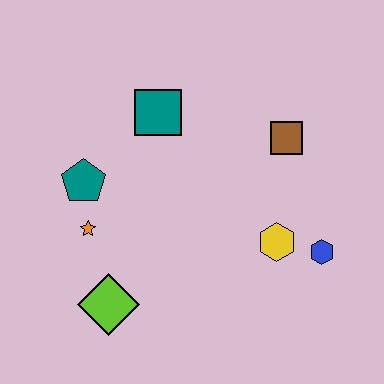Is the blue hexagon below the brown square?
Yes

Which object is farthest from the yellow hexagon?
The teal pentagon is farthest from the yellow hexagon.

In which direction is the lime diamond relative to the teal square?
The lime diamond is below the teal square.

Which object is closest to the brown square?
The yellow hexagon is closest to the brown square.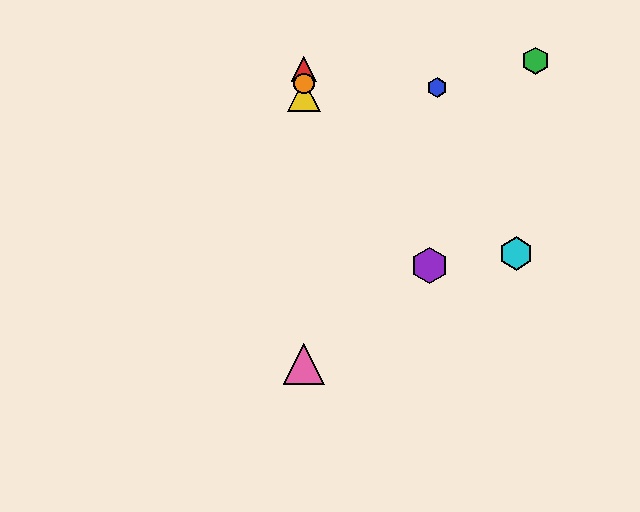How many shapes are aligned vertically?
4 shapes (the red triangle, the yellow triangle, the orange circle, the pink triangle) are aligned vertically.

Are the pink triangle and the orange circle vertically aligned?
Yes, both are at x≈304.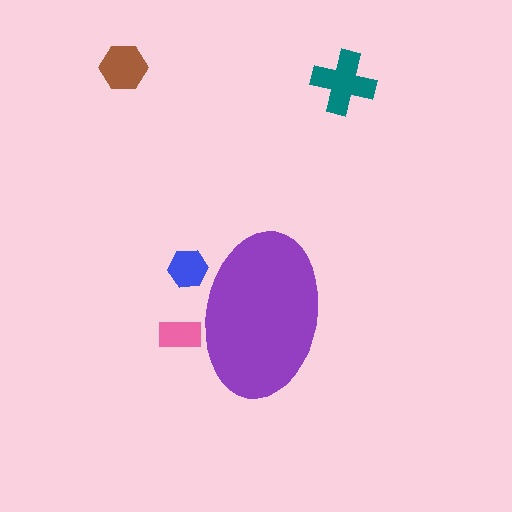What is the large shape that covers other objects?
A purple ellipse.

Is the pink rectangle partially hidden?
Yes, the pink rectangle is partially hidden behind the purple ellipse.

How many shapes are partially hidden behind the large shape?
2 shapes are partially hidden.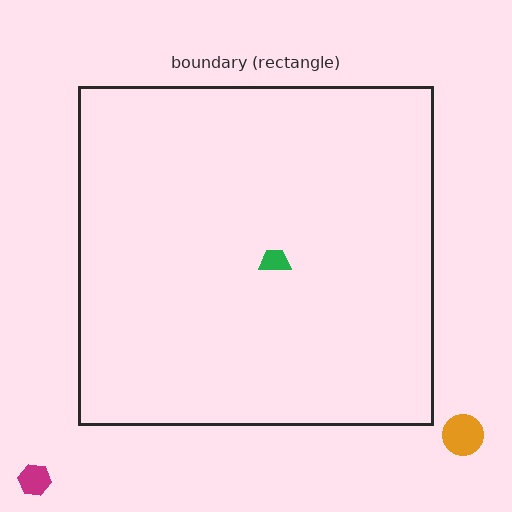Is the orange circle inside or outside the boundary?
Outside.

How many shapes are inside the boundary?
1 inside, 2 outside.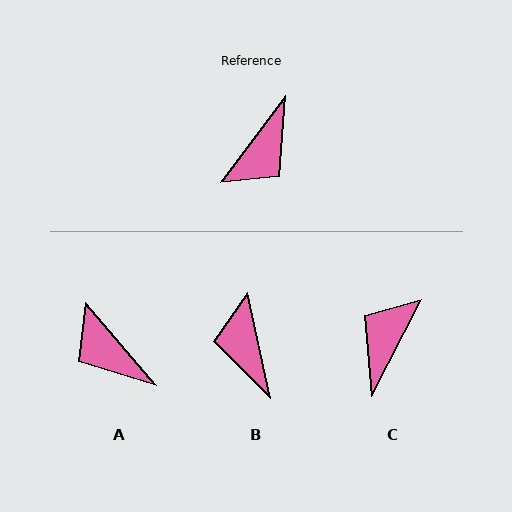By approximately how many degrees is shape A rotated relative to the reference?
Approximately 103 degrees clockwise.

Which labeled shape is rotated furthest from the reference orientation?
C, about 171 degrees away.